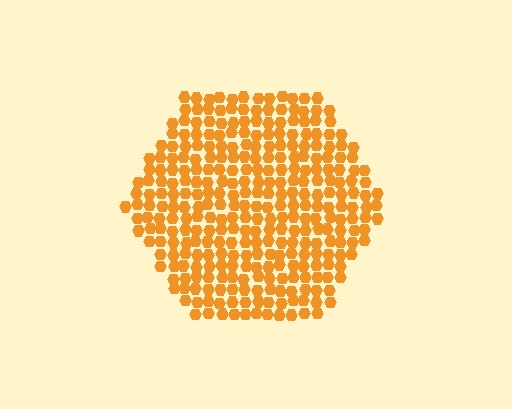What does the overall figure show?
The overall figure shows a hexagon.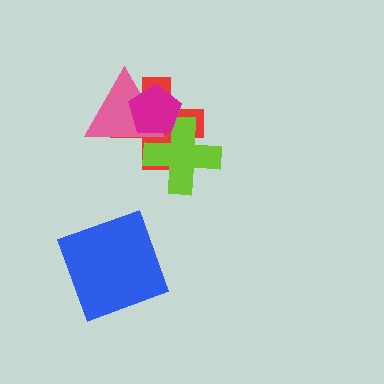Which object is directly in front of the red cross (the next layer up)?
The pink triangle is directly in front of the red cross.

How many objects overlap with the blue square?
0 objects overlap with the blue square.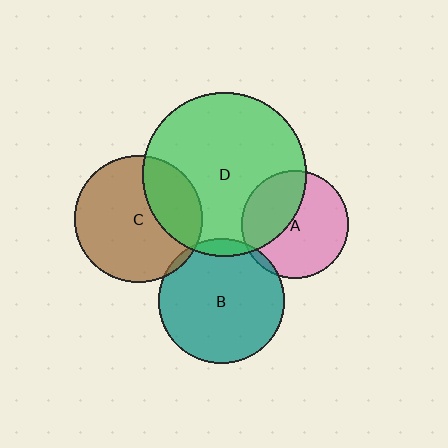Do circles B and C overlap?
Yes.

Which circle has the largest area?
Circle D (green).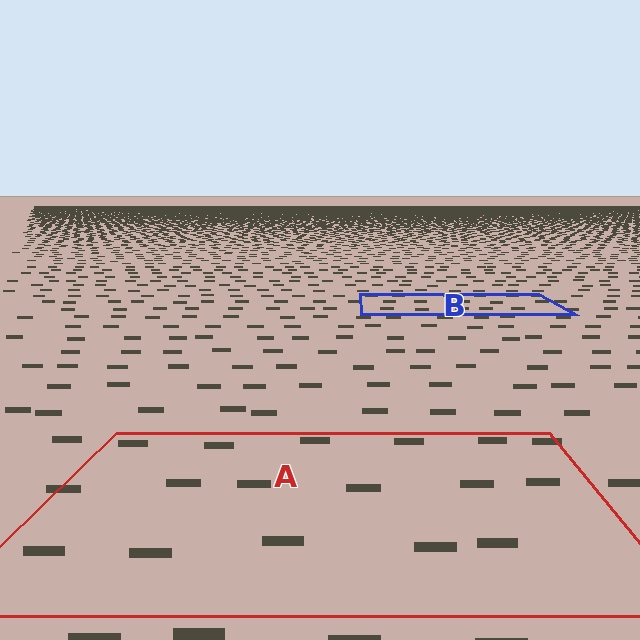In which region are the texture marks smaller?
The texture marks are smaller in region B, because it is farther away.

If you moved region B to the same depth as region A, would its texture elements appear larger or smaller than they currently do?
They would appear larger. At a closer depth, the same texture elements are projected at a bigger on-screen size.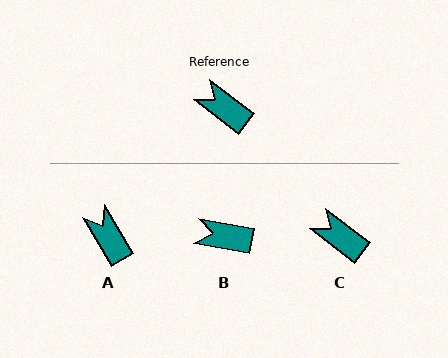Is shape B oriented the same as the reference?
No, it is off by about 27 degrees.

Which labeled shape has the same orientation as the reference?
C.